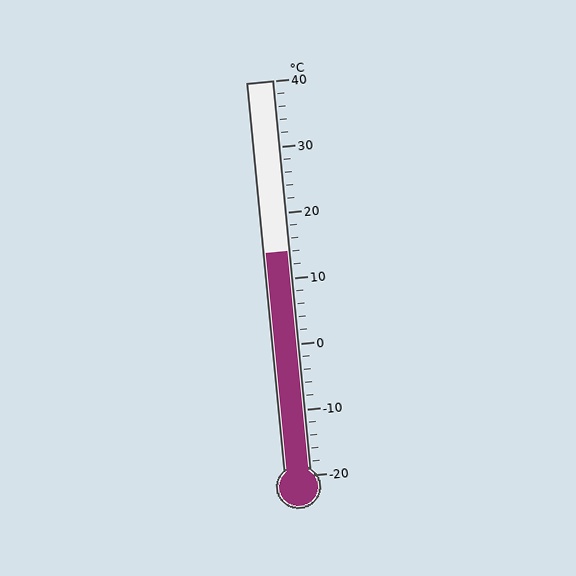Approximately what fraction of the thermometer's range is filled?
The thermometer is filled to approximately 55% of its range.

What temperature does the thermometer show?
The thermometer shows approximately 14°C.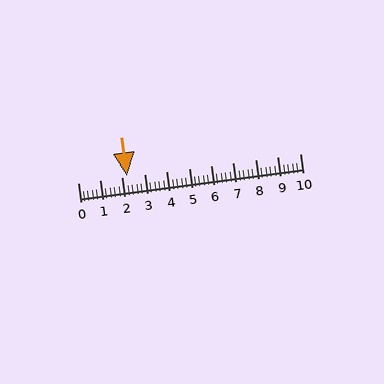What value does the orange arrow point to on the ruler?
The orange arrow points to approximately 2.2.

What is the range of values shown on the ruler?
The ruler shows values from 0 to 10.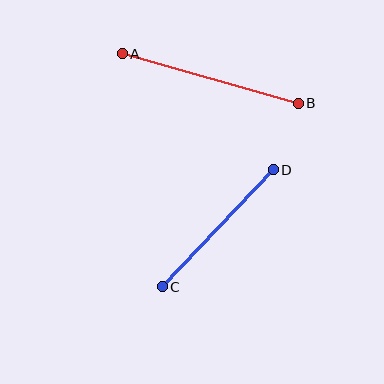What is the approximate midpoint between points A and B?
The midpoint is at approximately (210, 78) pixels.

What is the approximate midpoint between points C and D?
The midpoint is at approximately (218, 228) pixels.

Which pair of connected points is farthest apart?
Points A and B are farthest apart.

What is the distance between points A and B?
The distance is approximately 183 pixels.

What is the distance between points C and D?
The distance is approximately 161 pixels.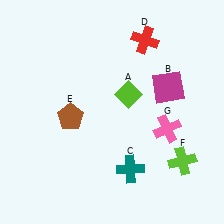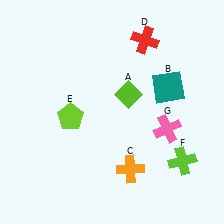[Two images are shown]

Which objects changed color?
B changed from magenta to teal. C changed from teal to orange. E changed from brown to lime.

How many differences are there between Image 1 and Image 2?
There are 3 differences between the two images.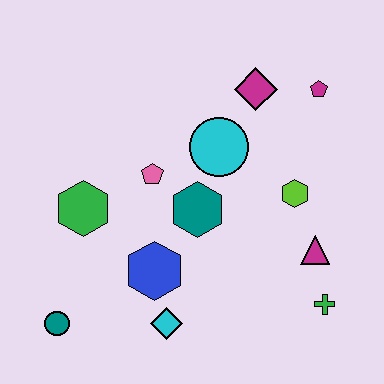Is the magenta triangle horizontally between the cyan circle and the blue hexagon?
No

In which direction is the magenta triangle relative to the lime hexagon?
The magenta triangle is below the lime hexagon.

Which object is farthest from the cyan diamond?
The magenta pentagon is farthest from the cyan diamond.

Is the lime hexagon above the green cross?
Yes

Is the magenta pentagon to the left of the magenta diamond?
No